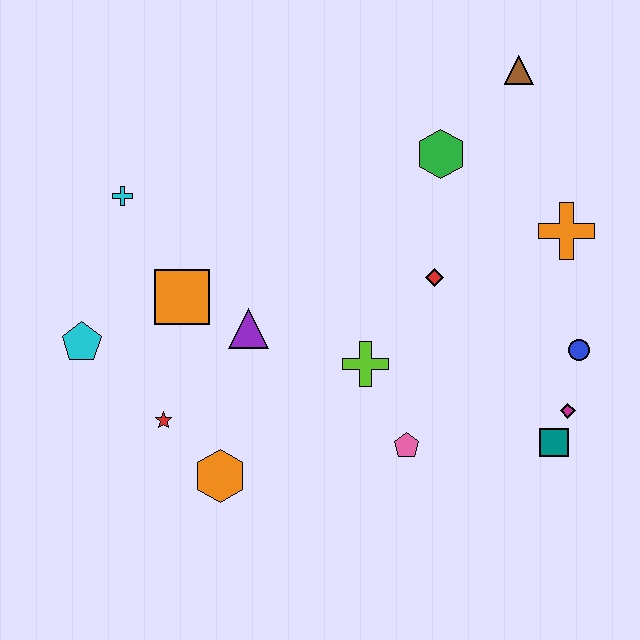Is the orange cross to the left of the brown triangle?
No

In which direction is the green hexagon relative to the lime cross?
The green hexagon is above the lime cross.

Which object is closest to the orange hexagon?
The red star is closest to the orange hexagon.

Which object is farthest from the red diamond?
The cyan pentagon is farthest from the red diamond.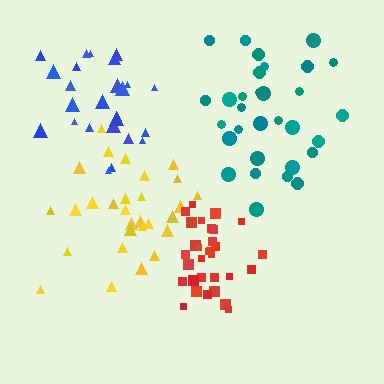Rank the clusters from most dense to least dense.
red, blue, teal, yellow.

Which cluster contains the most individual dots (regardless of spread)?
Teal (31).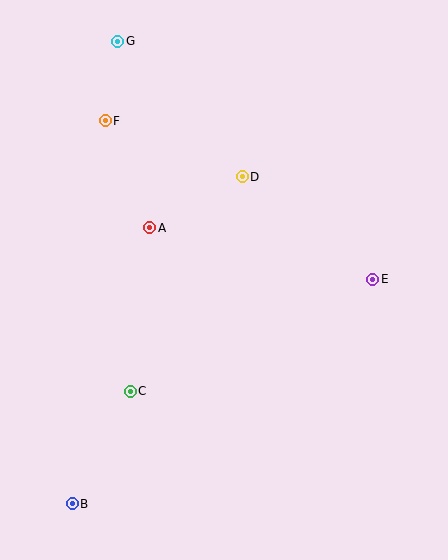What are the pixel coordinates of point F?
Point F is at (105, 121).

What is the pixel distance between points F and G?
The distance between F and G is 81 pixels.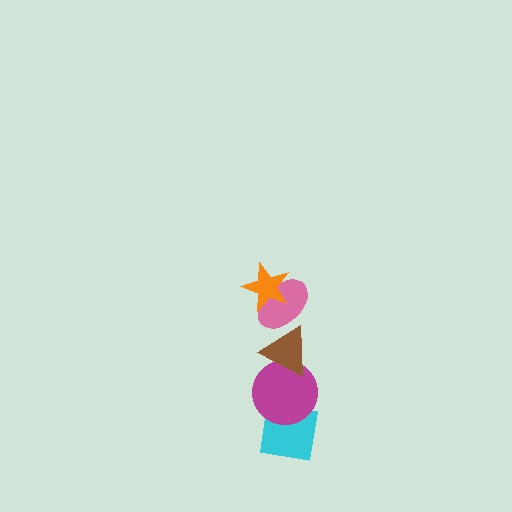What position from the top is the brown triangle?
The brown triangle is 3rd from the top.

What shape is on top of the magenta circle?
The brown triangle is on top of the magenta circle.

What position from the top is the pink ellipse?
The pink ellipse is 2nd from the top.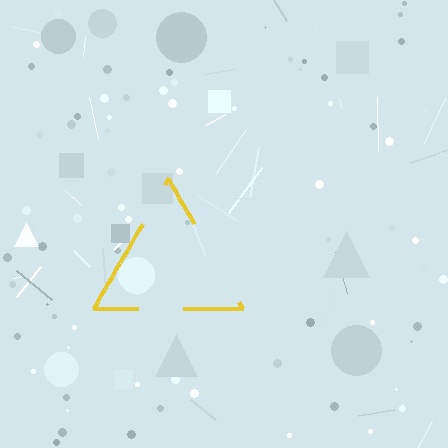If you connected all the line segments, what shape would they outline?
They would outline a triangle.